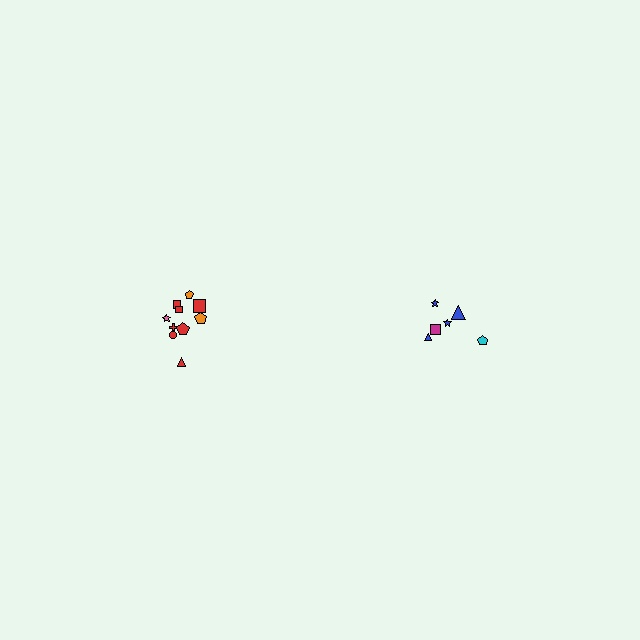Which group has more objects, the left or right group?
The left group.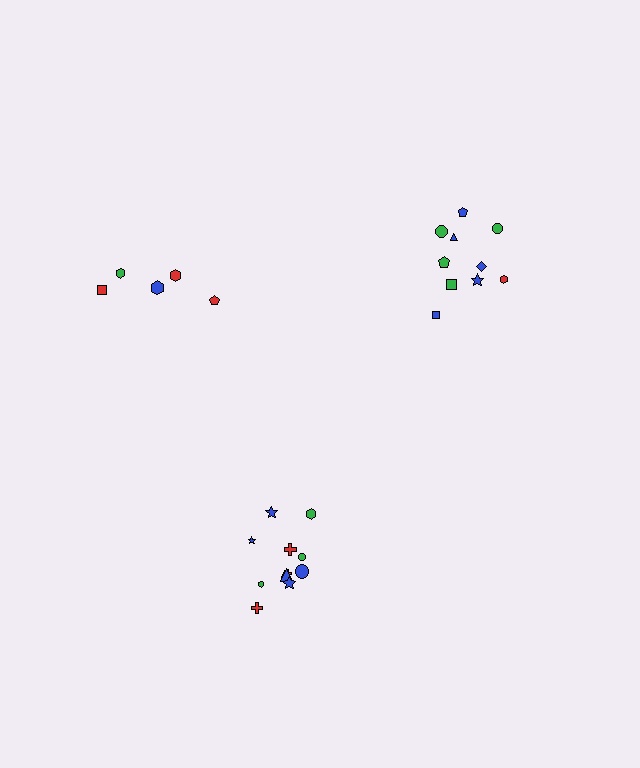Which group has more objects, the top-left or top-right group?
The top-right group.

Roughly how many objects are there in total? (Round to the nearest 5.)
Roughly 25 objects in total.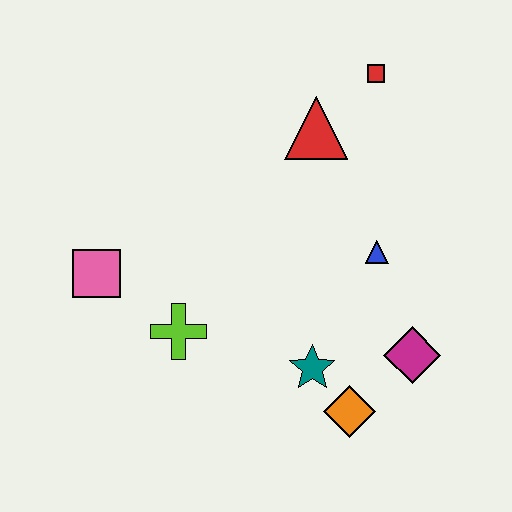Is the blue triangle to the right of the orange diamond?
Yes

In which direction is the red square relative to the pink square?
The red square is to the right of the pink square.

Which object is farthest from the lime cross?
The red square is farthest from the lime cross.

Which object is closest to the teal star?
The orange diamond is closest to the teal star.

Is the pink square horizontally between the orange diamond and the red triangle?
No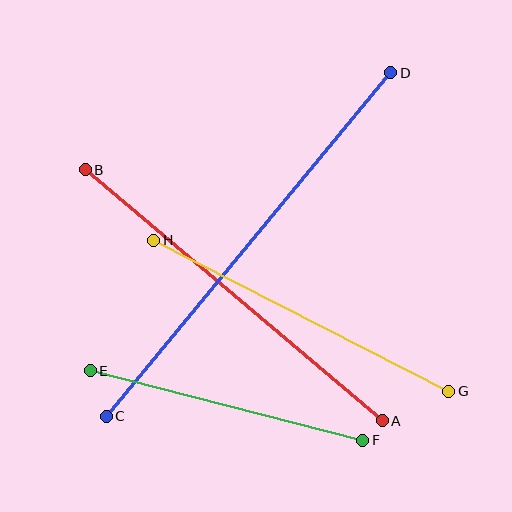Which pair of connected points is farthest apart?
Points C and D are farthest apart.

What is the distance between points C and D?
The distance is approximately 446 pixels.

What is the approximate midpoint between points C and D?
The midpoint is at approximately (248, 244) pixels.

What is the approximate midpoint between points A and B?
The midpoint is at approximately (234, 295) pixels.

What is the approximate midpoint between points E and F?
The midpoint is at approximately (226, 405) pixels.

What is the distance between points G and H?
The distance is approximately 331 pixels.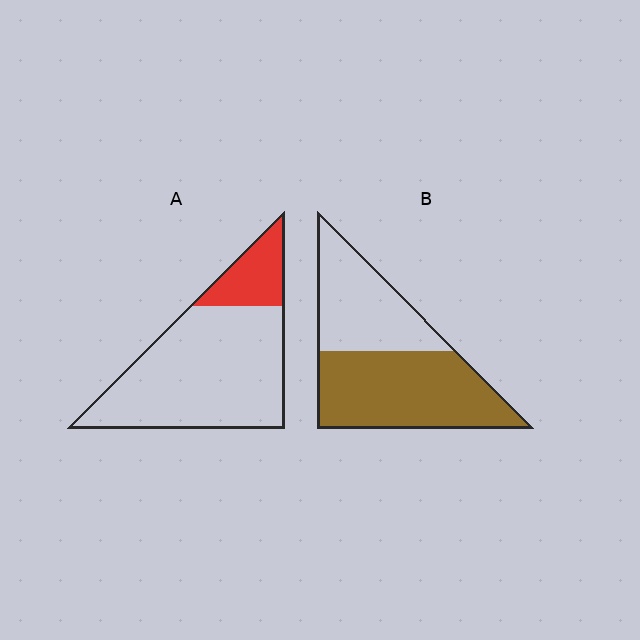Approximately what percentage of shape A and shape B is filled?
A is approximately 20% and B is approximately 60%.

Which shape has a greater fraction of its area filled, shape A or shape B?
Shape B.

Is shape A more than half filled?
No.